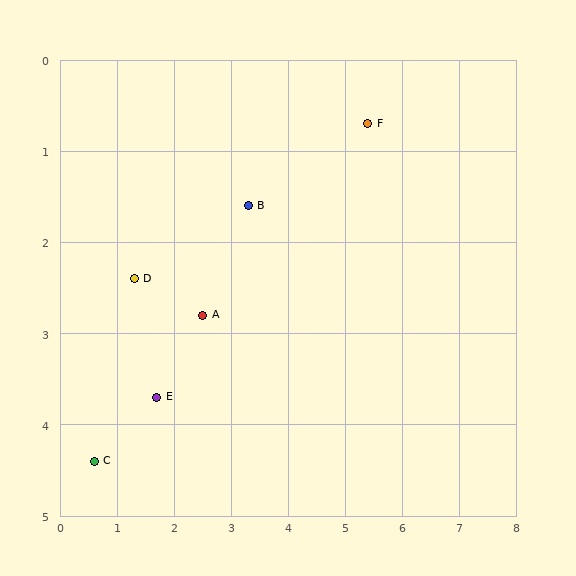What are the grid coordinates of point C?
Point C is at approximately (0.6, 4.4).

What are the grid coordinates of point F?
Point F is at approximately (5.4, 0.7).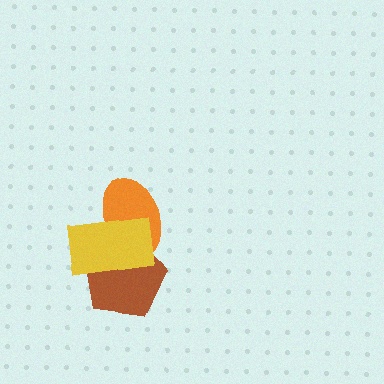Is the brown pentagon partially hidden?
Yes, it is partially covered by another shape.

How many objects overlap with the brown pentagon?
2 objects overlap with the brown pentagon.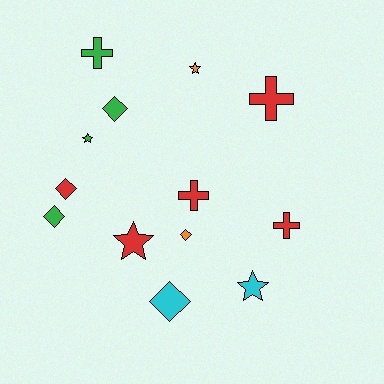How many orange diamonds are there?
There is 1 orange diamond.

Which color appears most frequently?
Red, with 5 objects.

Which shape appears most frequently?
Diamond, with 5 objects.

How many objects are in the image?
There are 13 objects.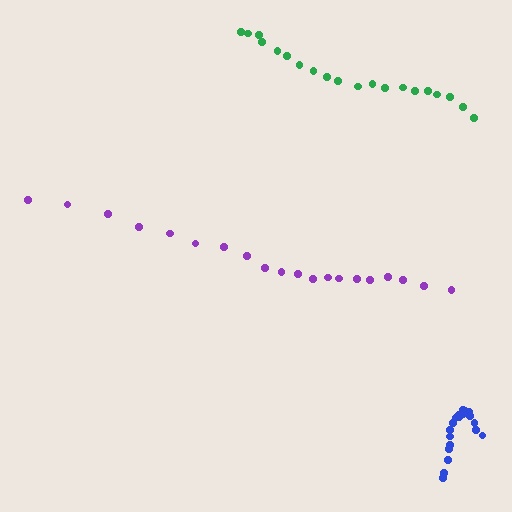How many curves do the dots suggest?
There are 3 distinct paths.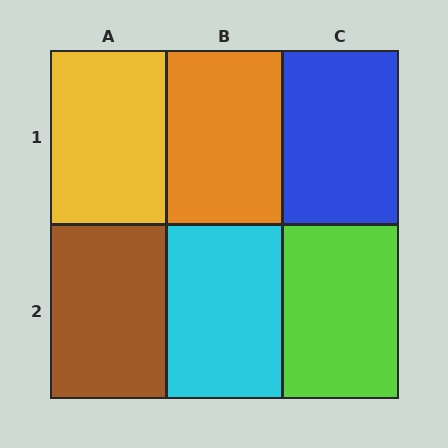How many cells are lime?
1 cell is lime.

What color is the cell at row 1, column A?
Yellow.